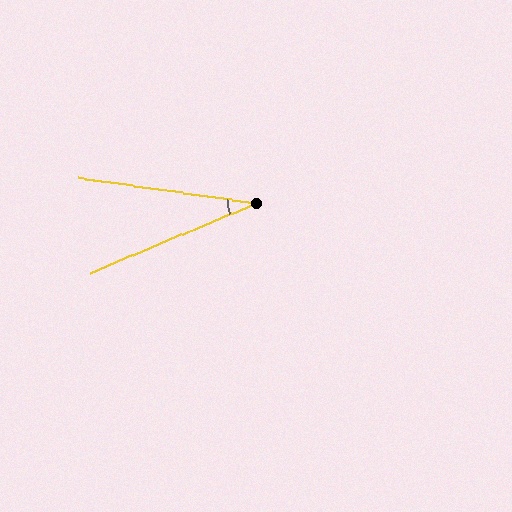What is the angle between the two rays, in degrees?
Approximately 31 degrees.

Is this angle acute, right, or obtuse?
It is acute.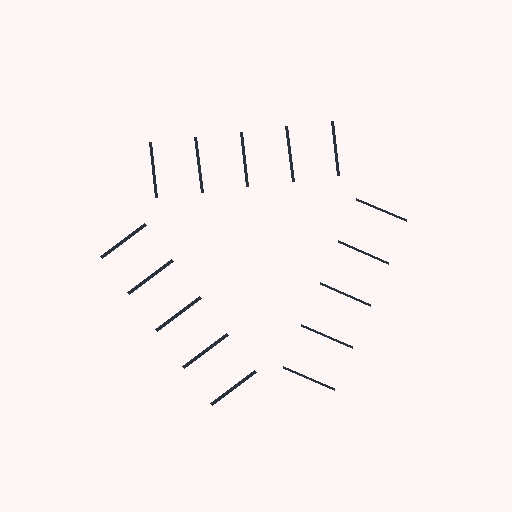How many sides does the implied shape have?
3 sides — the line-ends trace a triangle.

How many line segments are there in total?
15 — 5 along each of the 3 edges.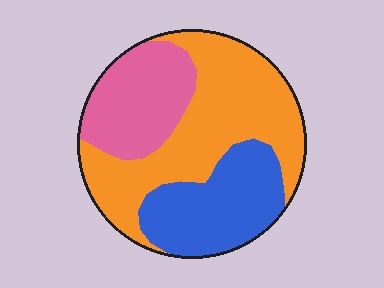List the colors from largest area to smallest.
From largest to smallest: orange, blue, pink.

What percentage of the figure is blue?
Blue covers 28% of the figure.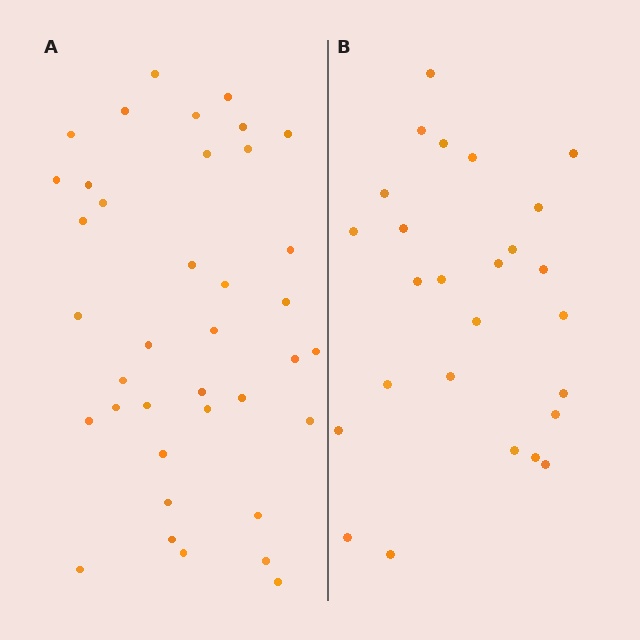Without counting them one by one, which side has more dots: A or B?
Region A (the left region) has more dots.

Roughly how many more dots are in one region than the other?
Region A has roughly 12 or so more dots than region B.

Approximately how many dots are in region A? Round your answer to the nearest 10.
About 40 dots. (The exact count is 38, which rounds to 40.)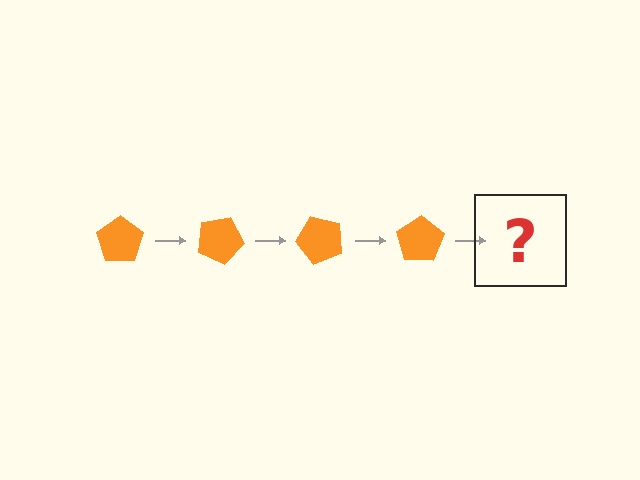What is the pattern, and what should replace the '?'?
The pattern is that the pentagon rotates 25 degrees each step. The '?' should be an orange pentagon rotated 100 degrees.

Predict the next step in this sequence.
The next step is an orange pentagon rotated 100 degrees.